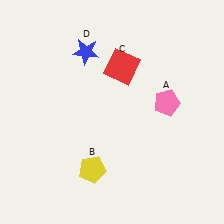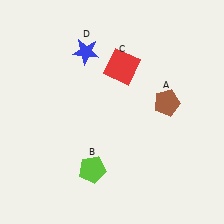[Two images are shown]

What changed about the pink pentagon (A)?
In Image 1, A is pink. In Image 2, it changed to brown.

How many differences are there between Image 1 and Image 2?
There are 2 differences between the two images.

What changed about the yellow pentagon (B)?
In Image 1, B is yellow. In Image 2, it changed to lime.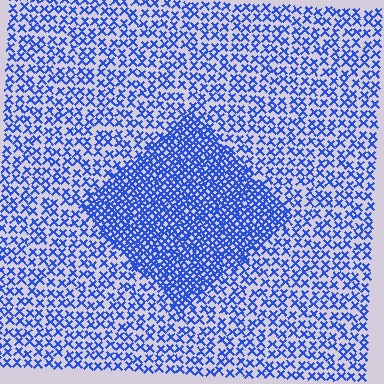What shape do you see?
I see a diamond.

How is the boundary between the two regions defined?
The boundary is defined by a change in element density (approximately 2.2x ratio). All elements are the same color, size, and shape.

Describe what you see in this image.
The image contains small blue elements arranged at two different densities. A diamond-shaped region is visible where the elements are more densely packed than the surrounding area.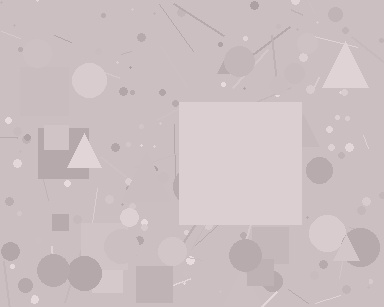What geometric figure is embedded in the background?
A square is embedded in the background.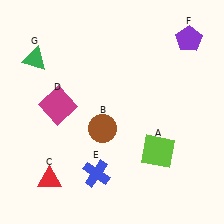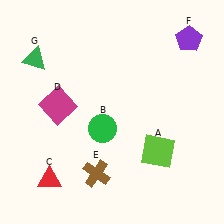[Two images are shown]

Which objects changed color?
B changed from brown to green. E changed from blue to brown.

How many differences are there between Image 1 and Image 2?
There are 2 differences between the two images.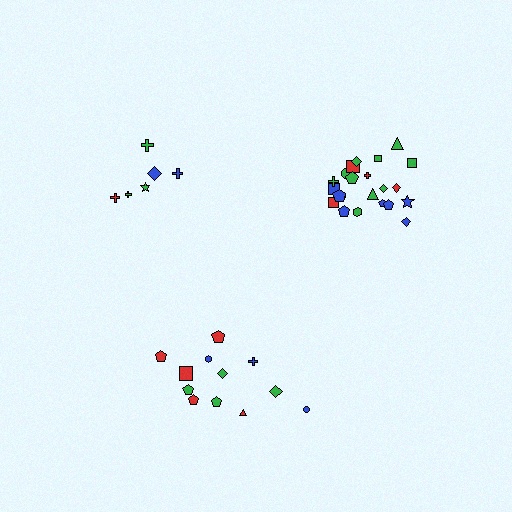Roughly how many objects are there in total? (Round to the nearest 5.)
Roughly 40 objects in total.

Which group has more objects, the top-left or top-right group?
The top-right group.